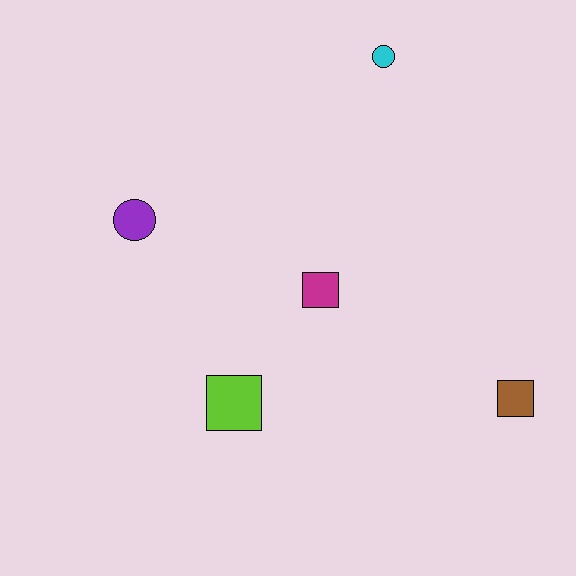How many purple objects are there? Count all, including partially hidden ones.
There is 1 purple object.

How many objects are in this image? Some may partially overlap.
There are 5 objects.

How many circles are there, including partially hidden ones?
There are 2 circles.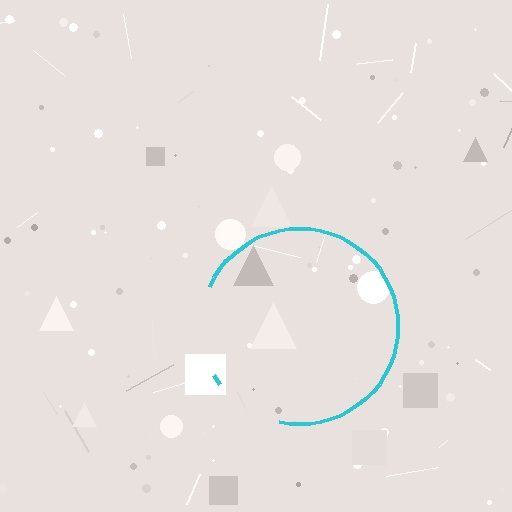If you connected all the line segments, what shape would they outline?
They would outline a circle.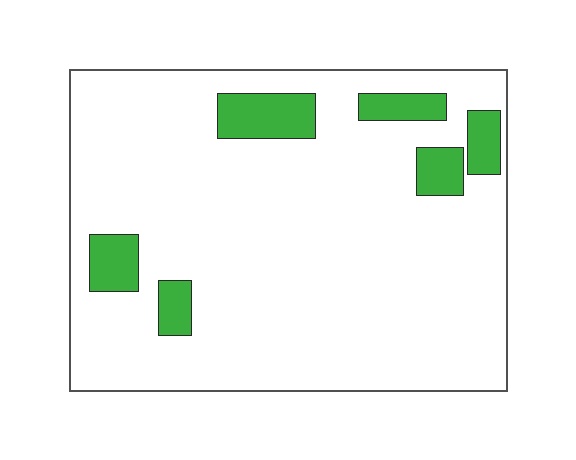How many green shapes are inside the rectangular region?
6.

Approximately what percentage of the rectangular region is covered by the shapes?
Approximately 10%.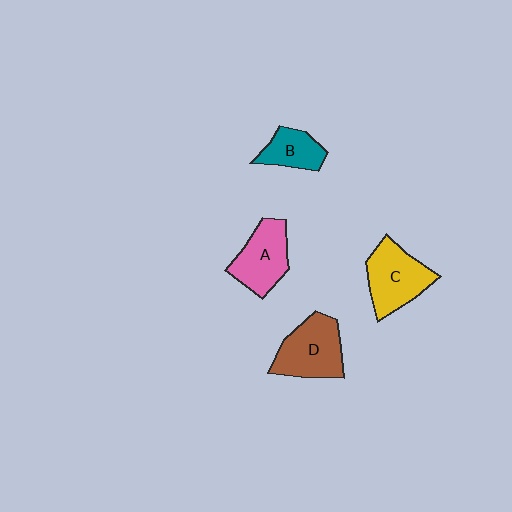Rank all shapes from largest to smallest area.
From largest to smallest: D (brown), C (yellow), A (pink), B (teal).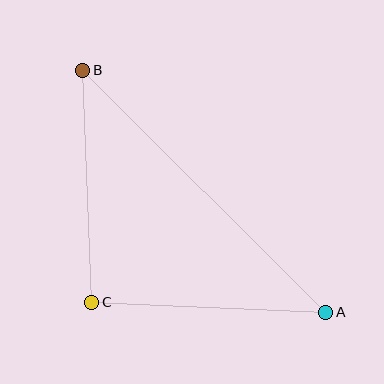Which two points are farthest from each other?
Points A and B are farthest from each other.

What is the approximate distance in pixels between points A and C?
The distance between A and C is approximately 234 pixels.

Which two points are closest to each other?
Points B and C are closest to each other.